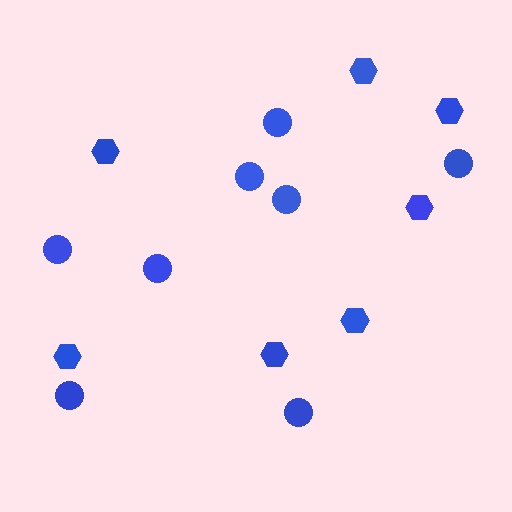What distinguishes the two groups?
There are 2 groups: one group of circles (8) and one group of hexagons (7).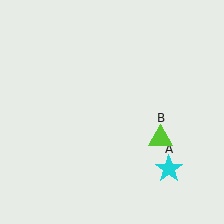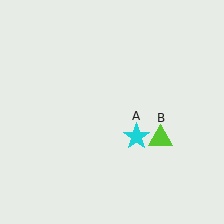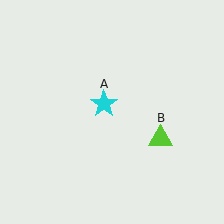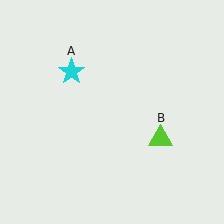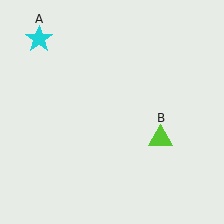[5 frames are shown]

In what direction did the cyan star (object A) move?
The cyan star (object A) moved up and to the left.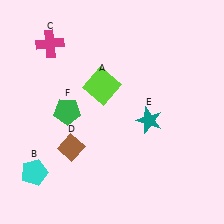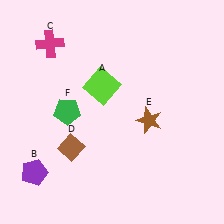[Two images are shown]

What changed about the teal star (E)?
In Image 1, E is teal. In Image 2, it changed to brown.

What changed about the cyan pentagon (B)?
In Image 1, B is cyan. In Image 2, it changed to purple.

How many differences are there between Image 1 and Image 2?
There are 2 differences between the two images.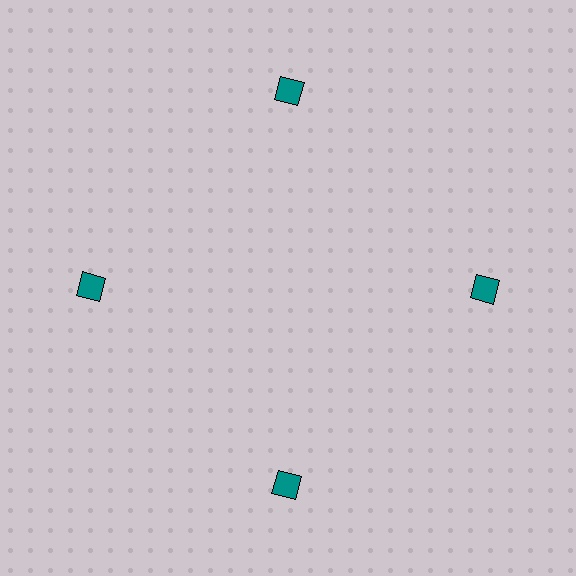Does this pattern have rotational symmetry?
Yes, this pattern has 4-fold rotational symmetry. It looks the same after rotating 90 degrees around the center.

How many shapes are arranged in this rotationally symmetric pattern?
There are 4 shapes, arranged in 4 groups of 1.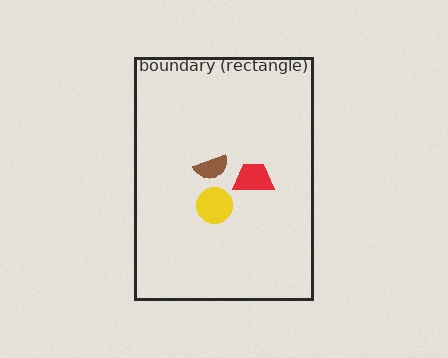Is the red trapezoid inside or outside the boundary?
Inside.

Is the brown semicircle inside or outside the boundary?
Inside.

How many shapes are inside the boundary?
3 inside, 0 outside.